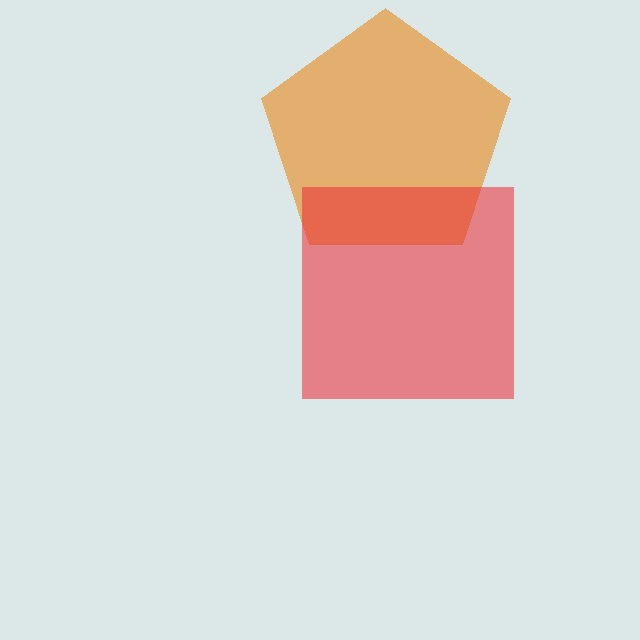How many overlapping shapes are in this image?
There are 2 overlapping shapes in the image.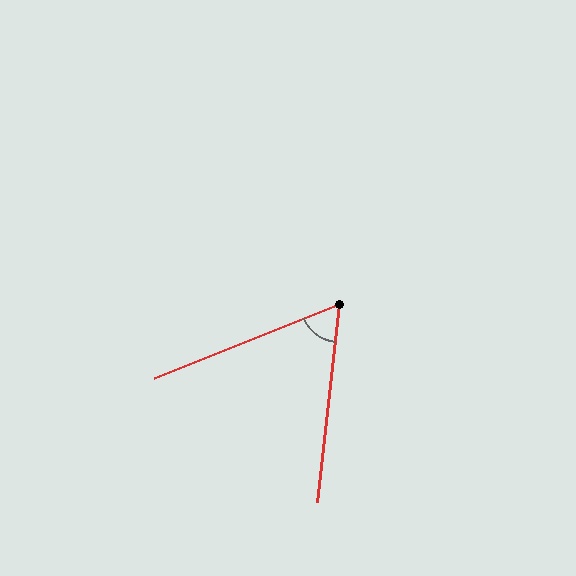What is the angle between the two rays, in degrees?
Approximately 62 degrees.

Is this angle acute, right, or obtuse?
It is acute.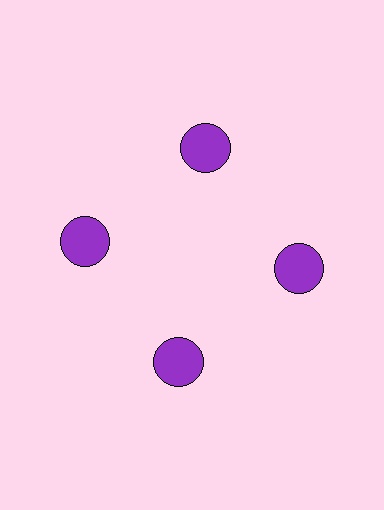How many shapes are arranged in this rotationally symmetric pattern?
There are 4 shapes, arranged in 4 groups of 1.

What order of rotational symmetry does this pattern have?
This pattern has 4-fold rotational symmetry.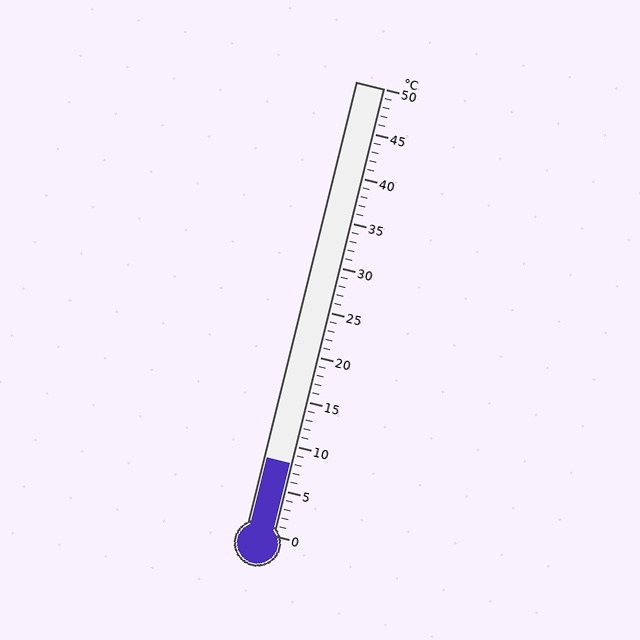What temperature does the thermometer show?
The thermometer shows approximately 8°C.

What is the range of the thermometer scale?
The thermometer scale ranges from 0°C to 50°C.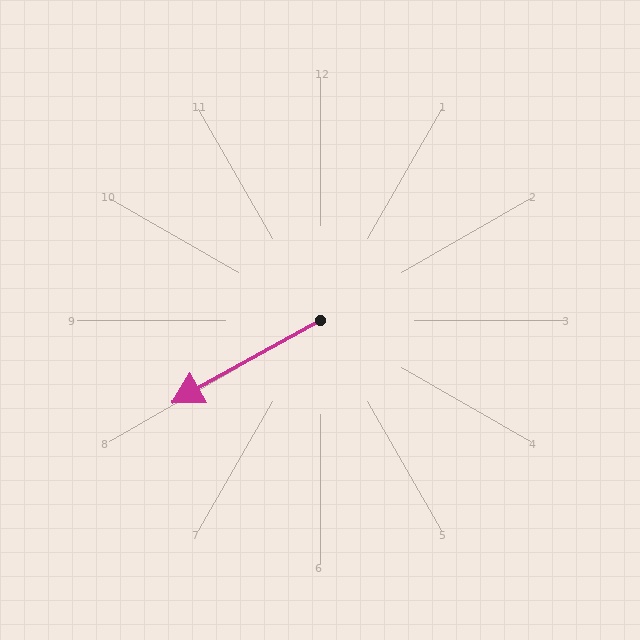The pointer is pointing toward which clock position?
Roughly 8 o'clock.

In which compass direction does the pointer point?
Southwest.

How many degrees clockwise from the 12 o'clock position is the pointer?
Approximately 241 degrees.